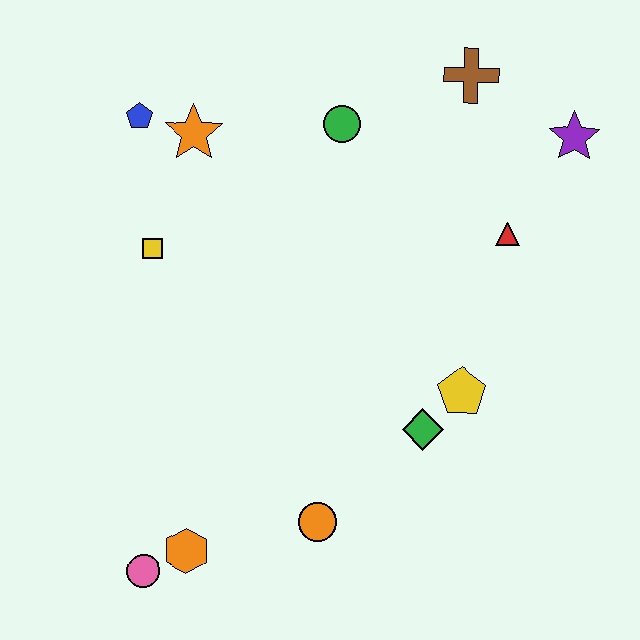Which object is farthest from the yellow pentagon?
The blue pentagon is farthest from the yellow pentagon.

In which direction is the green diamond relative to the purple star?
The green diamond is below the purple star.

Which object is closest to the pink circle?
The orange hexagon is closest to the pink circle.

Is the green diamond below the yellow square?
Yes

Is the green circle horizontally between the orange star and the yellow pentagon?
Yes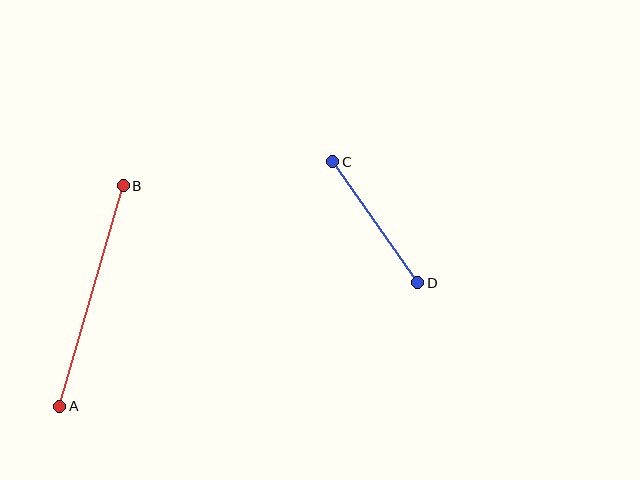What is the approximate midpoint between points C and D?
The midpoint is at approximately (375, 222) pixels.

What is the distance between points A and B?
The distance is approximately 230 pixels.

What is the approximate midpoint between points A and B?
The midpoint is at approximately (92, 296) pixels.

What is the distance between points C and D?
The distance is approximately 148 pixels.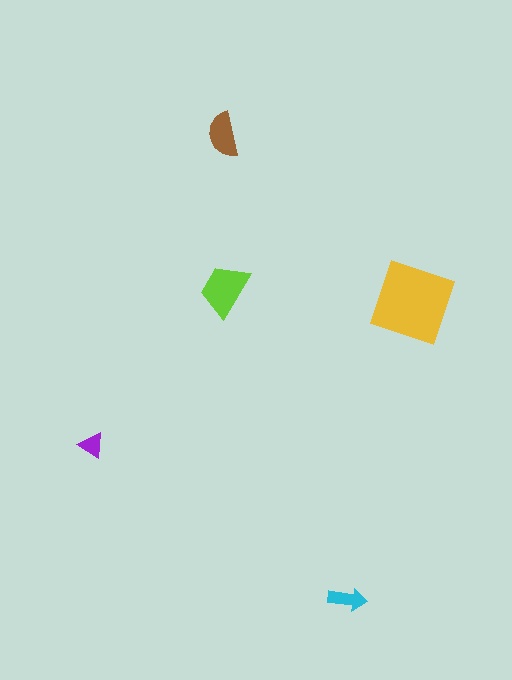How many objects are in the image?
There are 5 objects in the image.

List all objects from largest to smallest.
The yellow diamond, the lime trapezoid, the brown semicircle, the cyan arrow, the purple triangle.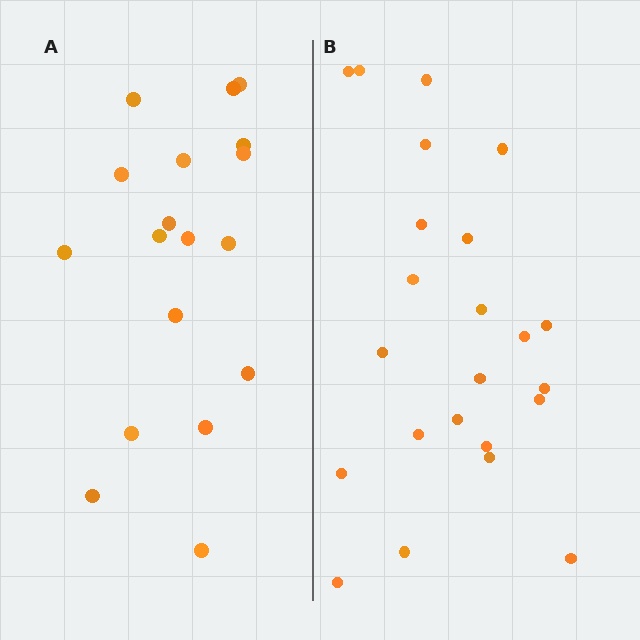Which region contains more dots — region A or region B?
Region B (the right region) has more dots.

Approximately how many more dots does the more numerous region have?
Region B has about 5 more dots than region A.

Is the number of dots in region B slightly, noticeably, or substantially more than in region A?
Region B has noticeably more, but not dramatically so. The ratio is roughly 1.3 to 1.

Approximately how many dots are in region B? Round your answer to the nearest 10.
About 20 dots. (The exact count is 23, which rounds to 20.)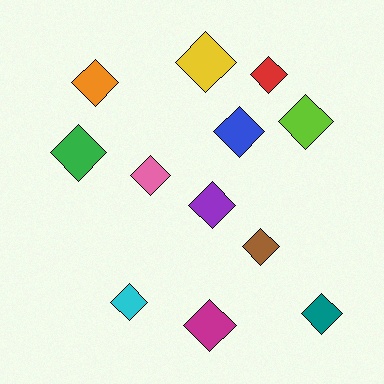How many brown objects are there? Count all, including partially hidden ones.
There is 1 brown object.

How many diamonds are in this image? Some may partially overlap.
There are 12 diamonds.